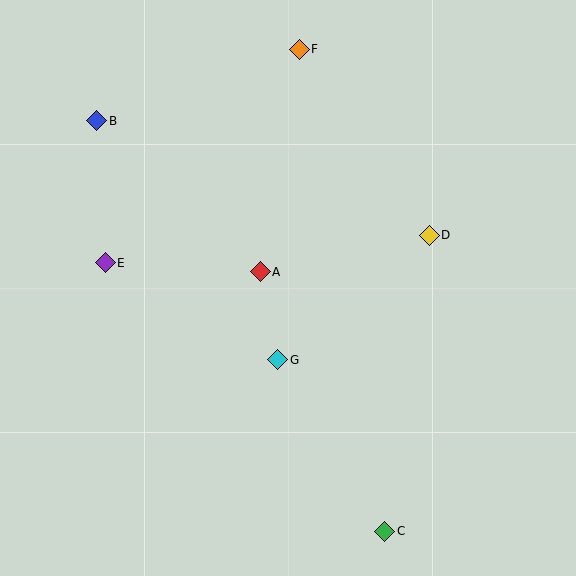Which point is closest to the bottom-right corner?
Point C is closest to the bottom-right corner.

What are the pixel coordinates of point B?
Point B is at (97, 121).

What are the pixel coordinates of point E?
Point E is at (105, 263).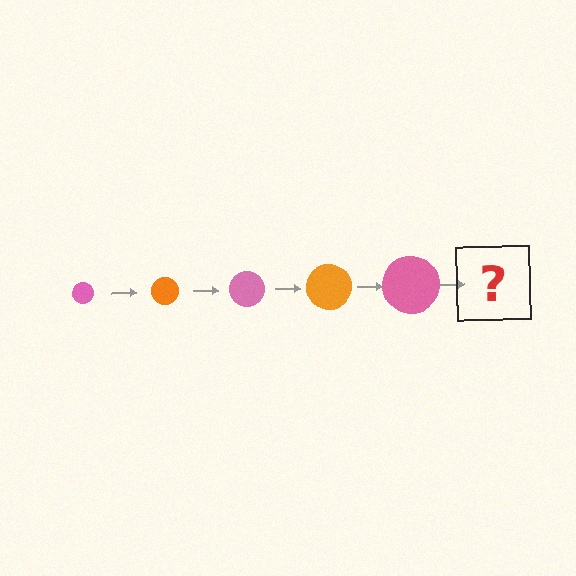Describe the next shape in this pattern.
It should be an orange circle, larger than the previous one.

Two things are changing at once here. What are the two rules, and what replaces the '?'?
The two rules are that the circle grows larger each step and the color cycles through pink and orange. The '?' should be an orange circle, larger than the previous one.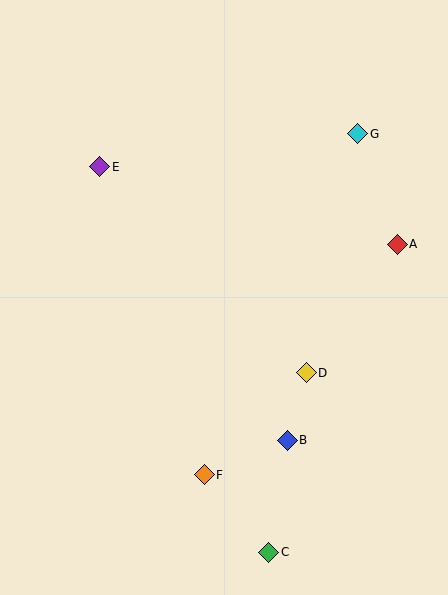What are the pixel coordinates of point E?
Point E is at (100, 167).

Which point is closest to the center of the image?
Point D at (306, 373) is closest to the center.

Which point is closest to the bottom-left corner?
Point F is closest to the bottom-left corner.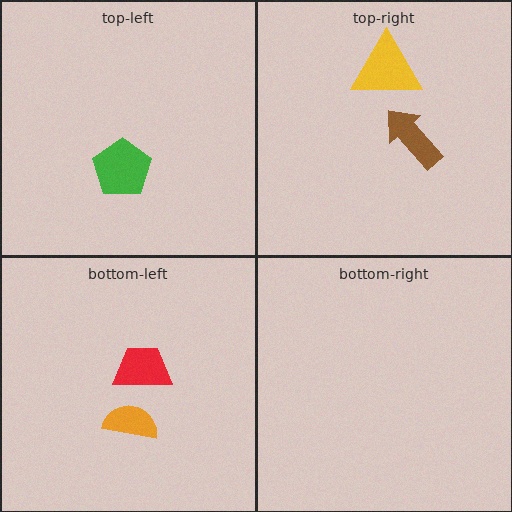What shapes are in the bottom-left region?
The orange semicircle, the red trapezoid.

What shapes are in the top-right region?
The brown arrow, the yellow triangle.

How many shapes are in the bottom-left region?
2.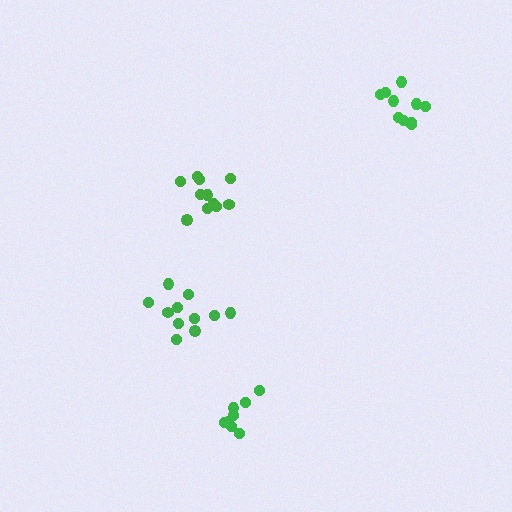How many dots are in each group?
Group 1: 10 dots, Group 2: 11 dots, Group 3: 11 dots, Group 4: 8 dots (40 total).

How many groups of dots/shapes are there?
There are 4 groups.